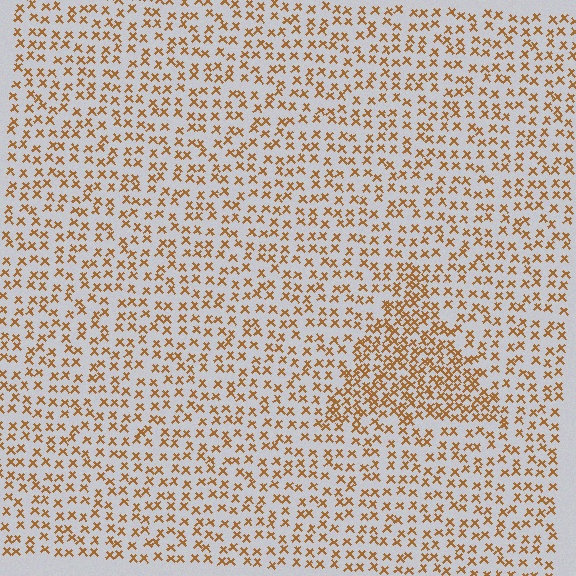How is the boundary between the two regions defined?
The boundary is defined by a change in element density (approximately 1.9x ratio). All elements are the same color, size, and shape.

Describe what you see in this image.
The image contains small brown elements arranged at two different densities. A triangle-shaped region is visible where the elements are more densely packed than the surrounding area.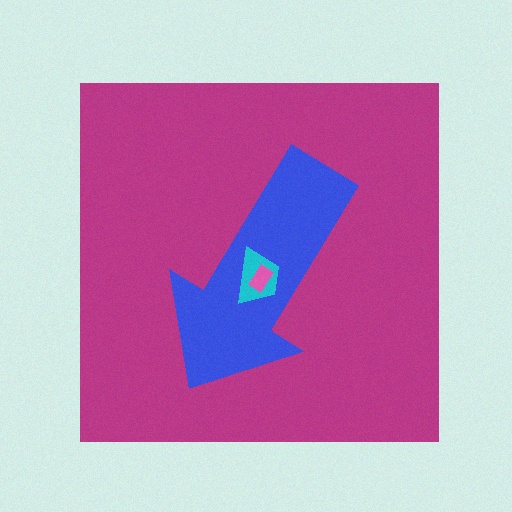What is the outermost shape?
The magenta square.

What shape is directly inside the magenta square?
The blue arrow.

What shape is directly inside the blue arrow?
The cyan trapezoid.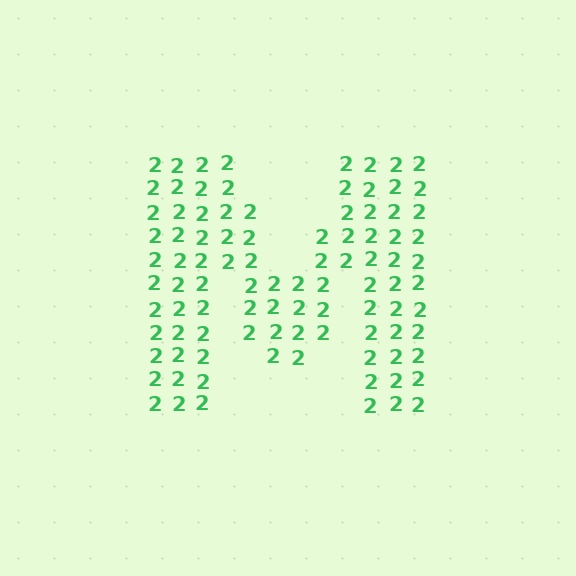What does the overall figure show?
The overall figure shows the letter M.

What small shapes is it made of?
It is made of small digit 2's.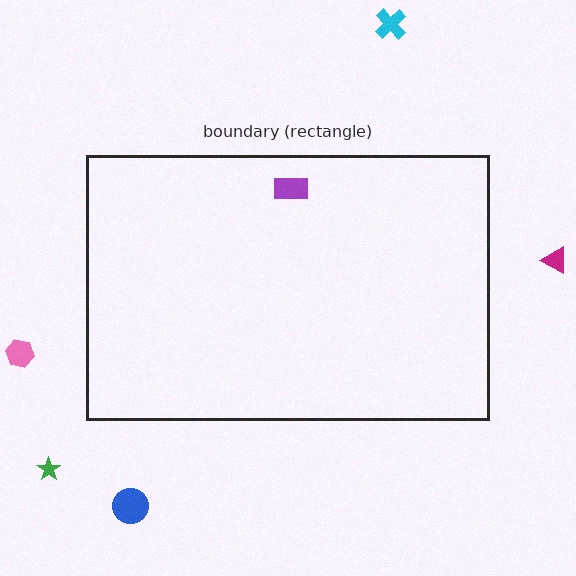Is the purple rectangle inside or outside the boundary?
Inside.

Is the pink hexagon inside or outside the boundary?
Outside.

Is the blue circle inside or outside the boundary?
Outside.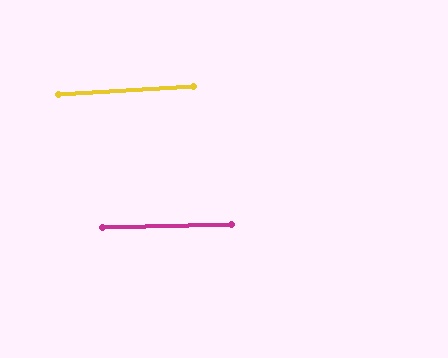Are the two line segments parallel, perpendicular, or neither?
Parallel — their directions differ by only 1.8°.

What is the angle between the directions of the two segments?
Approximately 2 degrees.